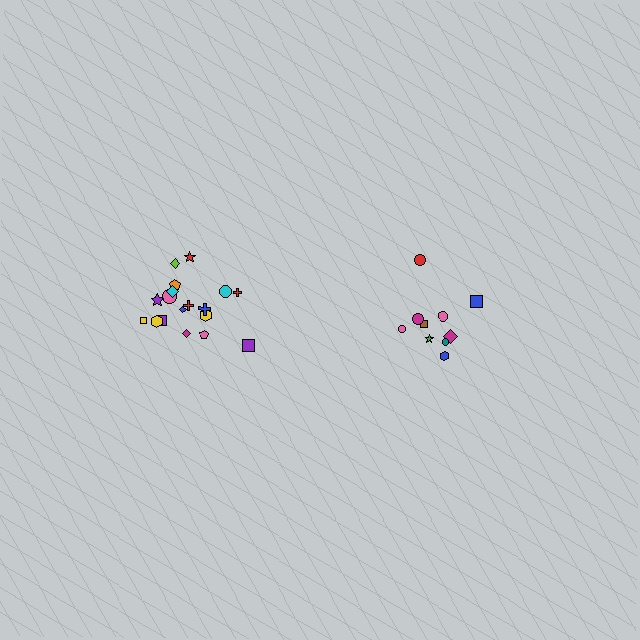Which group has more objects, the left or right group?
The left group.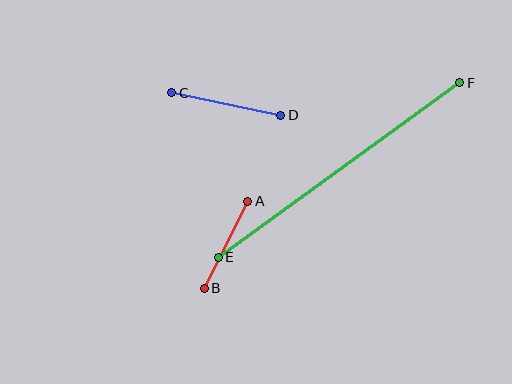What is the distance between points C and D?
The distance is approximately 111 pixels.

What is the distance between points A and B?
The distance is approximately 97 pixels.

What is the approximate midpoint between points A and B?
The midpoint is at approximately (226, 245) pixels.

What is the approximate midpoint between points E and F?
The midpoint is at approximately (339, 170) pixels.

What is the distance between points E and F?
The distance is approximately 298 pixels.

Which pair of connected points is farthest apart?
Points E and F are farthest apart.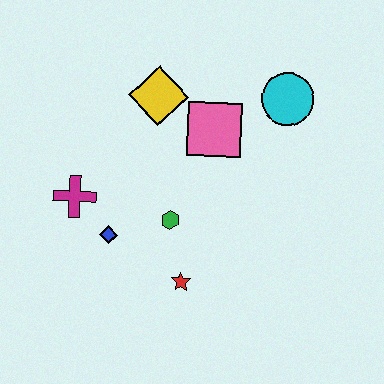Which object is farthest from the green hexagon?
The cyan circle is farthest from the green hexagon.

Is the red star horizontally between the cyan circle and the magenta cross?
Yes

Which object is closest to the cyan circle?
The pink square is closest to the cyan circle.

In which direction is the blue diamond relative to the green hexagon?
The blue diamond is to the left of the green hexagon.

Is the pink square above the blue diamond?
Yes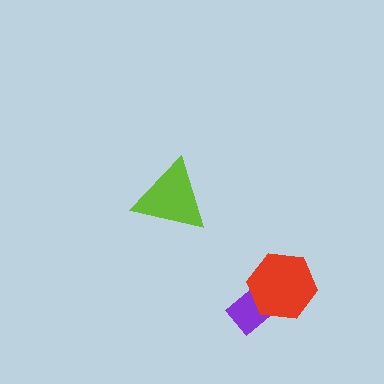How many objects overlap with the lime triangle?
0 objects overlap with the lime triangle.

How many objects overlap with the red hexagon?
1 object overlaps with the red hexagon.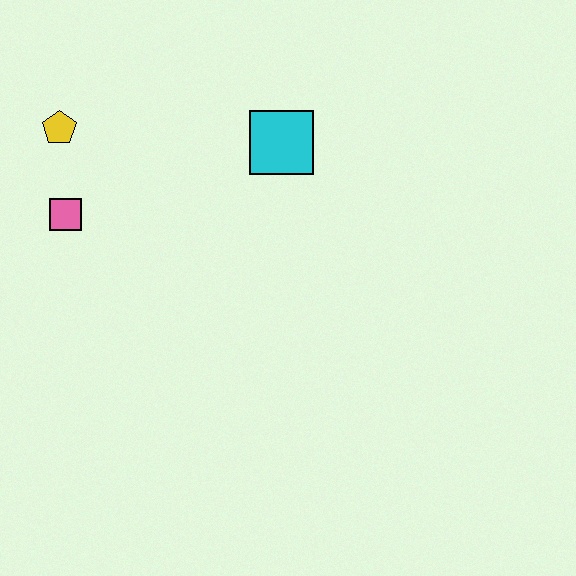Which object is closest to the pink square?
The yellow pentagon is closest to the pink square.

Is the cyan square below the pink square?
No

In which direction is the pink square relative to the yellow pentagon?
The pink square is below the yellow pentagon.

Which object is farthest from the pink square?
The cyan square is farthest from the pink square.